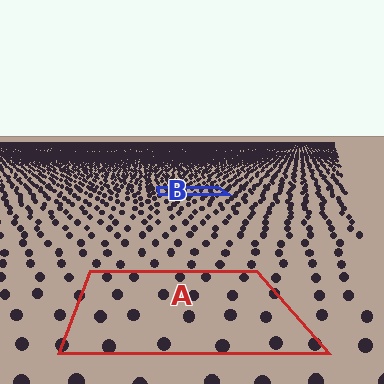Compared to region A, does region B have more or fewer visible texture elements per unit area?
Region B has more texture elements per unit area — they are packed more densely because it is farther away.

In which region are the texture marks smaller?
The texture marks are smaller in region B, because it is farther away.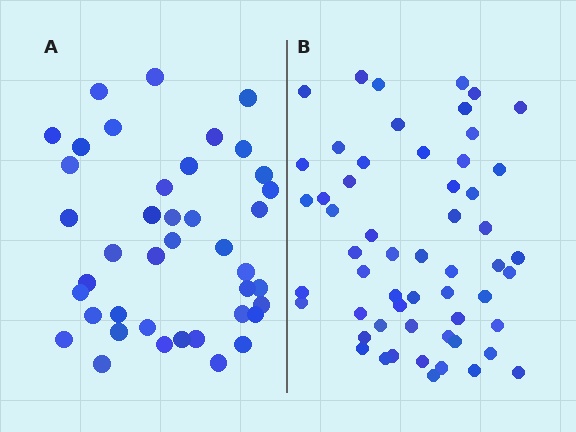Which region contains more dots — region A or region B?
Region B (the right region) has more dots.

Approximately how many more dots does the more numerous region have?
Region B has approximately 15 more dots than region A.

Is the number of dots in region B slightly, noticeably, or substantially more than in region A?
Region B has noticeably more, but not dramatically so. The ratio is roughly 1.4 to 1.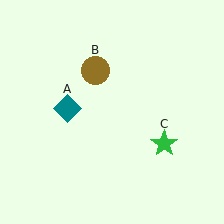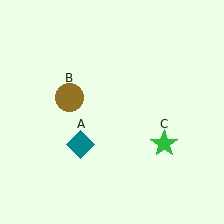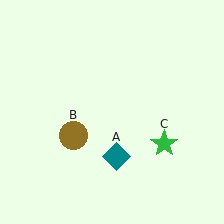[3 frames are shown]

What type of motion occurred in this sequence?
The teal diamond (object A), brown circle (object B) rotated counterclockwise around the center of the scene.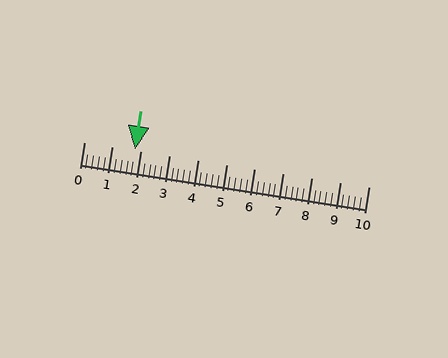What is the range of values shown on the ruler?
The ruler shows values from 0 to 10.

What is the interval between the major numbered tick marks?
The major tick marks are spaced 1 units apart.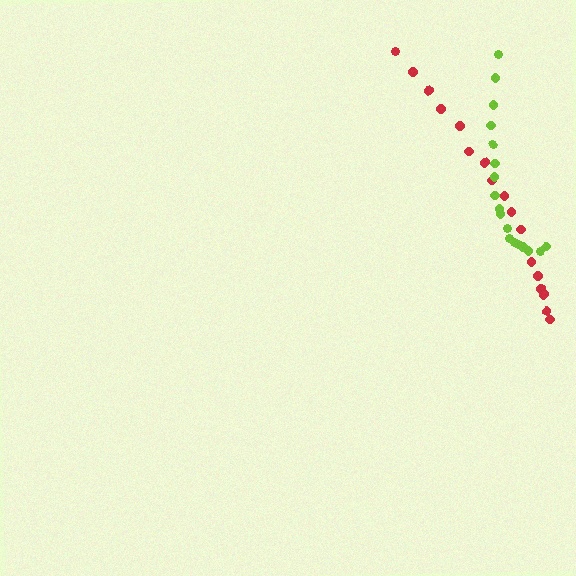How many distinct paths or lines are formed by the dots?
There are 2 distinct paths.